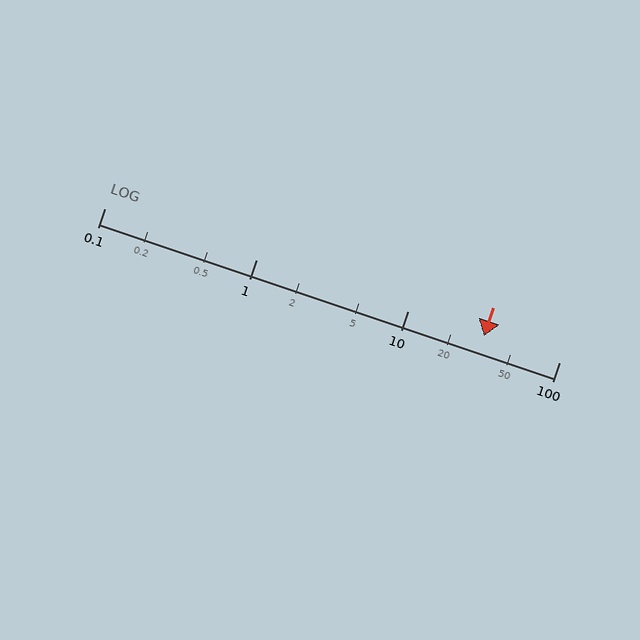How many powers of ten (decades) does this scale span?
The scale spans 3 decades, from 0.1 to 100.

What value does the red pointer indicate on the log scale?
The pointer indicates approximately 32.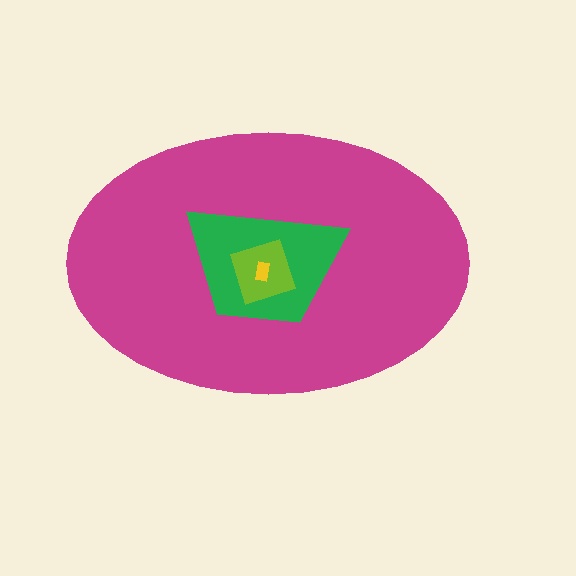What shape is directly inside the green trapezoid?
The lime diamond.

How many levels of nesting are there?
4.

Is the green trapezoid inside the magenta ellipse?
Yes.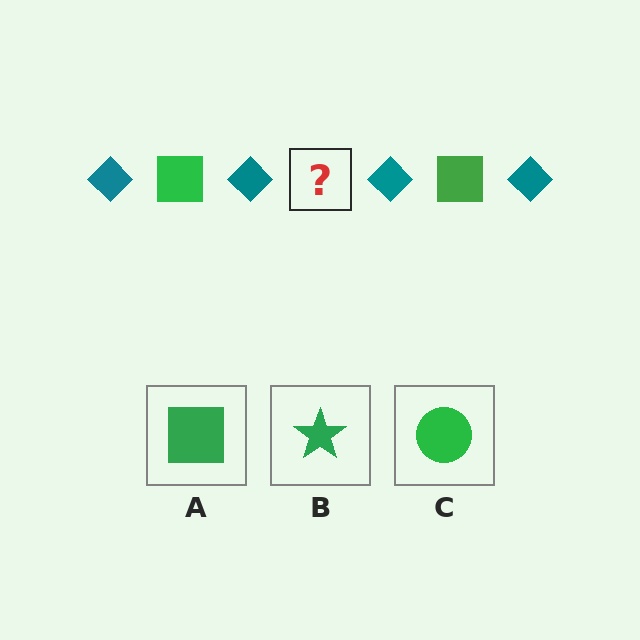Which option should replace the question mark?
Option A.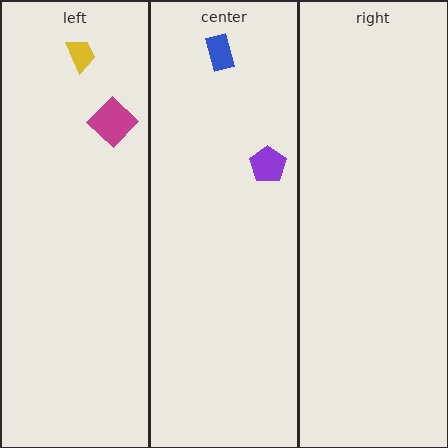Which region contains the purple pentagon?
The center region.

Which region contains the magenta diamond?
The left region.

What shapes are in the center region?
The purple pentagon, the blue rectangle.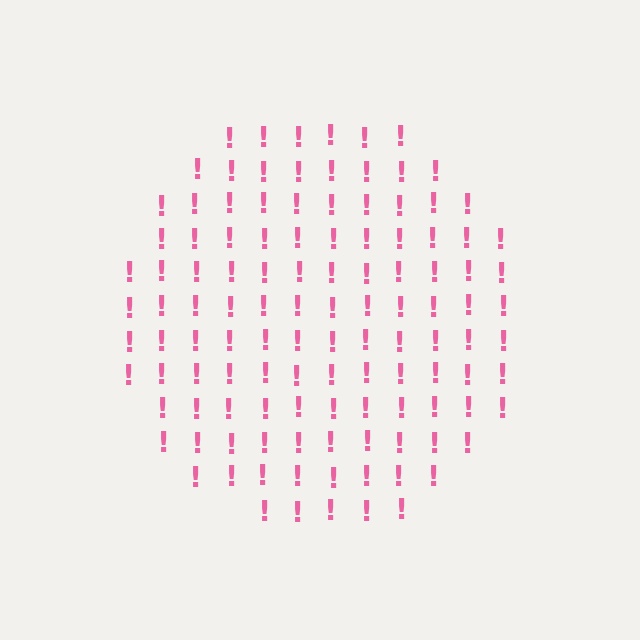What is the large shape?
The large shape is a circle.